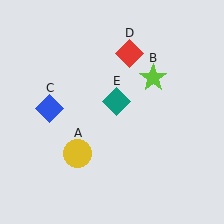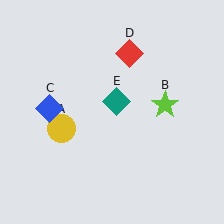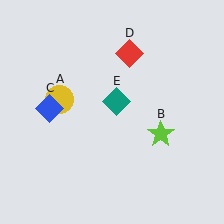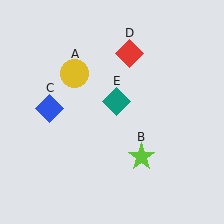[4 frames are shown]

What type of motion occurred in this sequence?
The yellow circle (object A), lime star (object B) rotated clockwise around the center of the scene.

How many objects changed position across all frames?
2 objects changed position: yellow circle (object A), lime star (object B).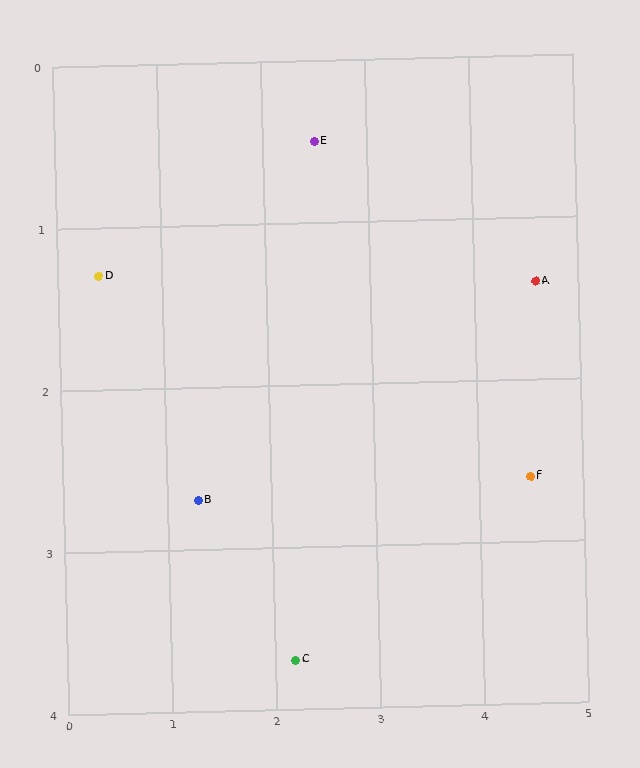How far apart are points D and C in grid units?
Points D and C are about 3.0 grid units apart.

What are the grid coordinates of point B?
Point B is at approximately (1.3, 2.7).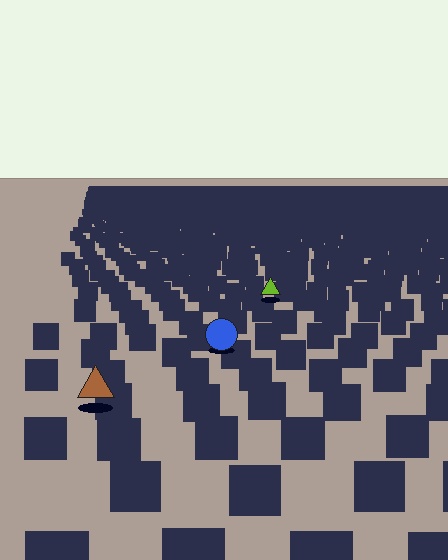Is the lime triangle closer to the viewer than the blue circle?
No. The blue circle is closer — you can tell from the texture gradient: the ground texture is coarser near it.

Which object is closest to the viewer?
The brown triangle is closest. The texture marks near it are larger and more spread out.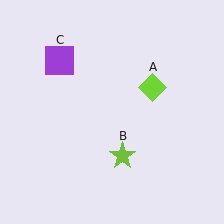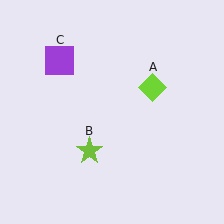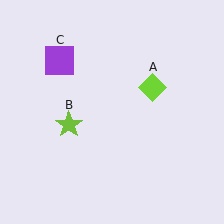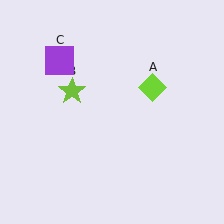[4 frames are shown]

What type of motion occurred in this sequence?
The lime star (object B) rotated clockwise around the center of the scene.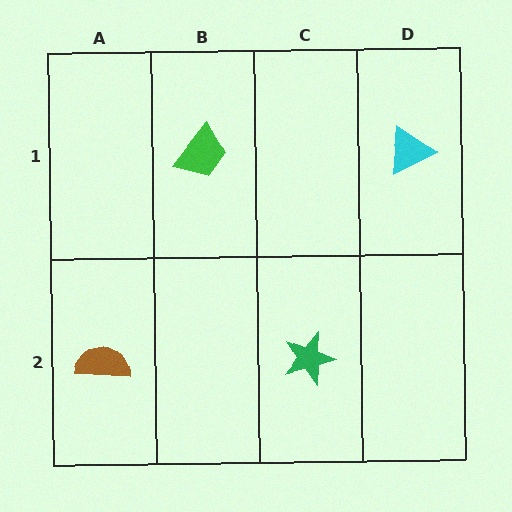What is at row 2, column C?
A green star.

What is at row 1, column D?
A cyan triangle.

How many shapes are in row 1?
2 shapes.